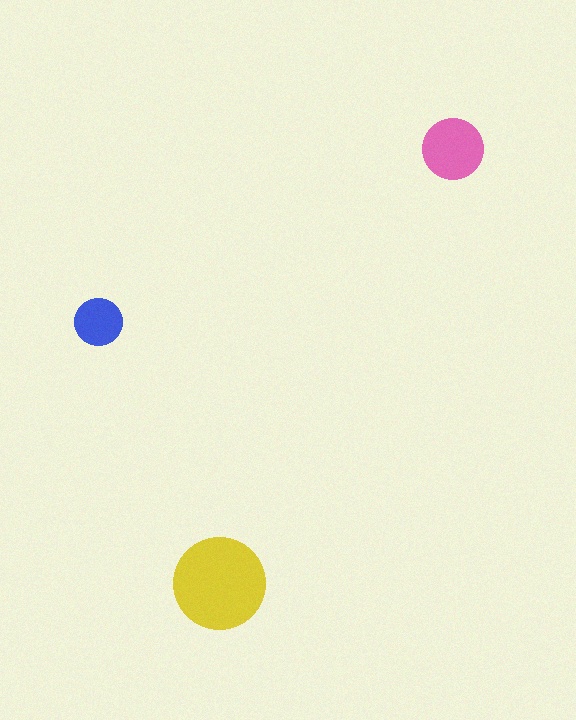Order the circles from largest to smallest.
the yellow one, the pink one, the blue one.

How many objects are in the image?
There are 3 objects in the image.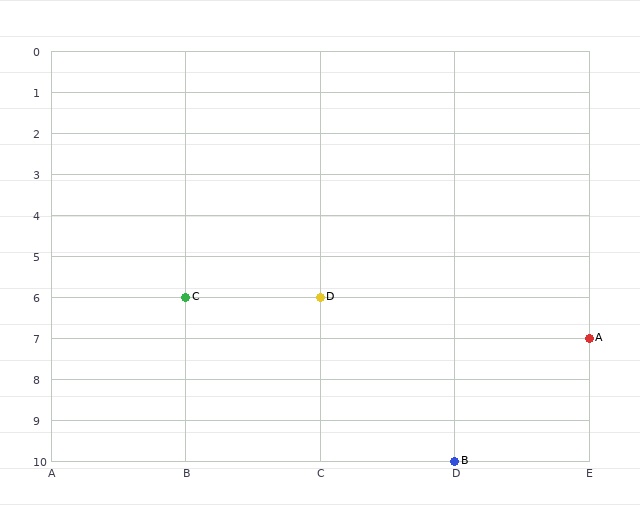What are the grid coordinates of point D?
Point D is at grid coordinates (C, 6).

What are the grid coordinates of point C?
Point C is at grid coordinates (B, 6).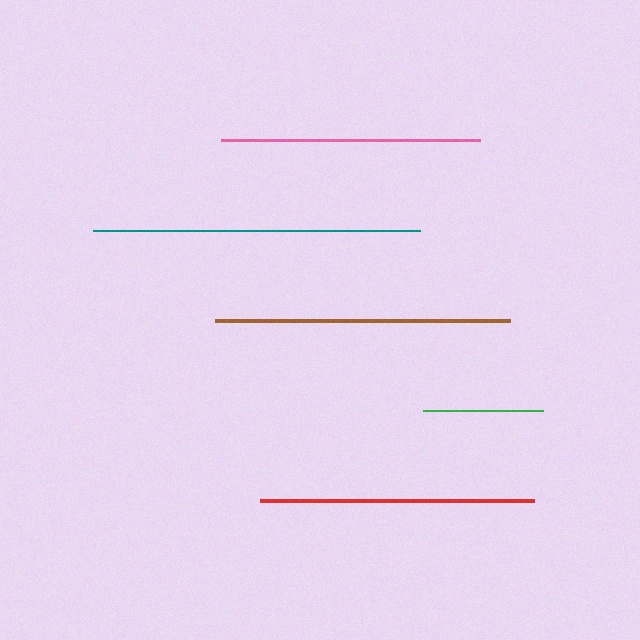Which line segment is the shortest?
The green line is the shortest at approximately 120 pixels.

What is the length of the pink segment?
The pink segment is approximately 260 pixels long.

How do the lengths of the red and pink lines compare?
The red and pink lines are approximately the same length.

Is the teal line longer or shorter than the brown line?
The teal line is longer than the brown line.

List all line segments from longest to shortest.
From longest to shortest: teal, brown, red, pink, green.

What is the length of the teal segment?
The teal segment is approximately 328 pixels long.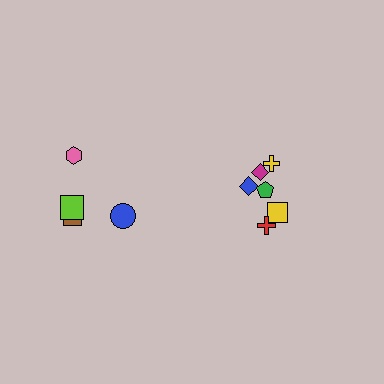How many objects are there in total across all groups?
There are 10 objects.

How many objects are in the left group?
There are 4 objects.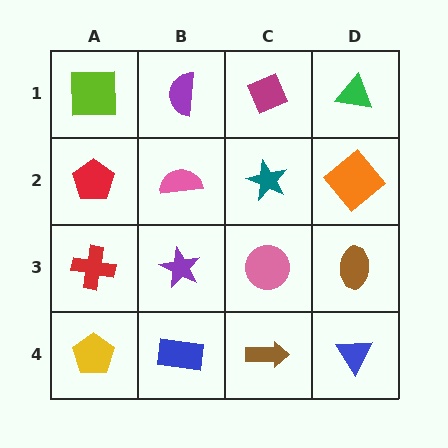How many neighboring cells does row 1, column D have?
2.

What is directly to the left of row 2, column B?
A red pentagon.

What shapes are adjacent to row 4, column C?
A pink circle (row 3, column C), a blue rectangle (row 4, column B), a blue triangle (row 4, column D).